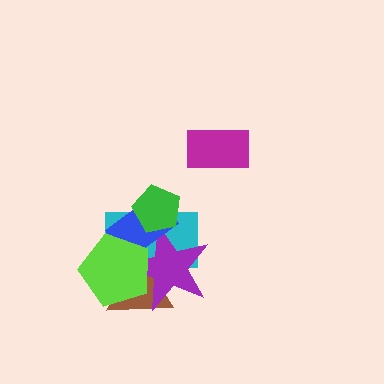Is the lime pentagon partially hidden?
No, no other shape covers it.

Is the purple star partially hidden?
Yes, it is partially covered by another shape.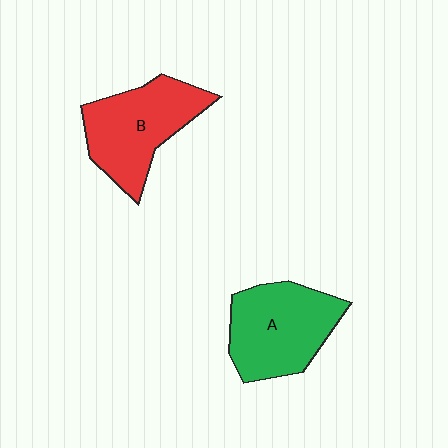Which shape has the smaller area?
Shape B (red).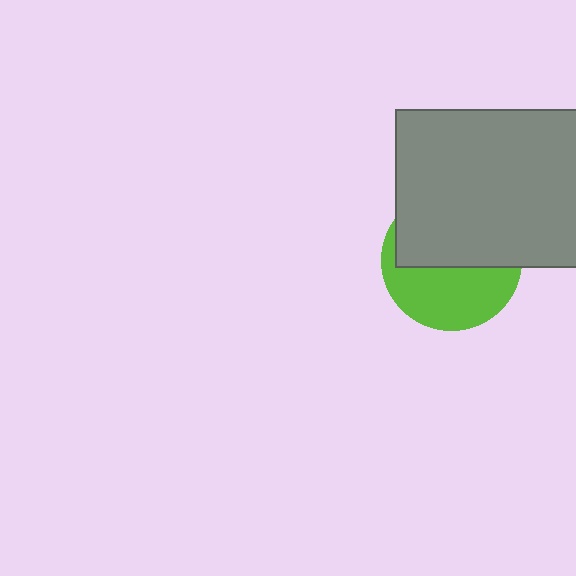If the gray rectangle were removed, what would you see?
You would see the complete lime circle.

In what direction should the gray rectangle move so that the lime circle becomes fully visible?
The gray rectangle should move up. That is the shortest direction to clear the overlap and leave the lime circle fully visible.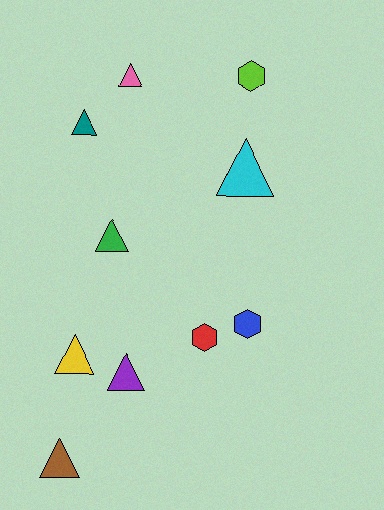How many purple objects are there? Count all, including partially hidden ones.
There is 1 purple object.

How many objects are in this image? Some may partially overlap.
There are 10 objects.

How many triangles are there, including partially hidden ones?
There are 7 triangles.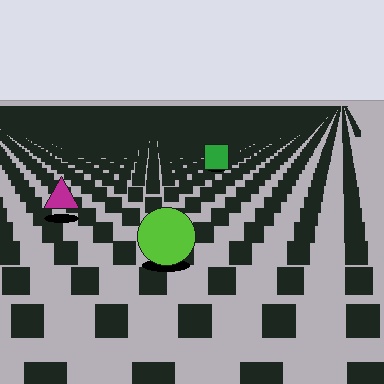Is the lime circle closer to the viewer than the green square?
Yes. The lime circle is closer — you can tell from the texture gradient: the ground texture is coarser near it.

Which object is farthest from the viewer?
The green square is farthest from the viewer. It appears smaller and the ground texture around it is denser.